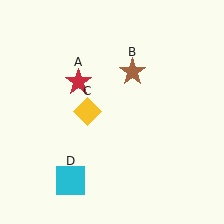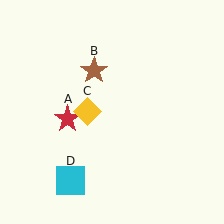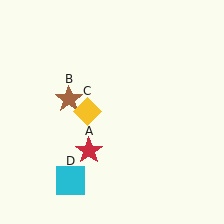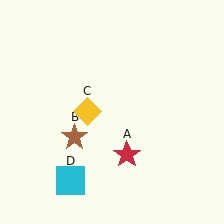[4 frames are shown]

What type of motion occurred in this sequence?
The red star (object A), brown star (object B) rotated counterclockwise around the center of the scene.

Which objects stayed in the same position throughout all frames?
Yellow diamond (object C) and cyan square (object D) remained stationary.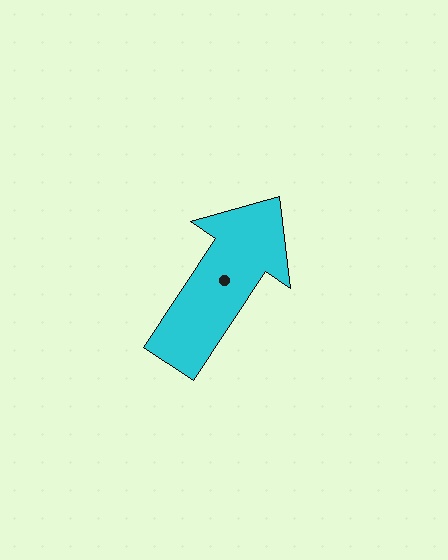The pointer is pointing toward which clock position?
Roughly 1 o'clock.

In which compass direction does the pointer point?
Northeast.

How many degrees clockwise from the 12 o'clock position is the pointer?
Approximately 33 degrees.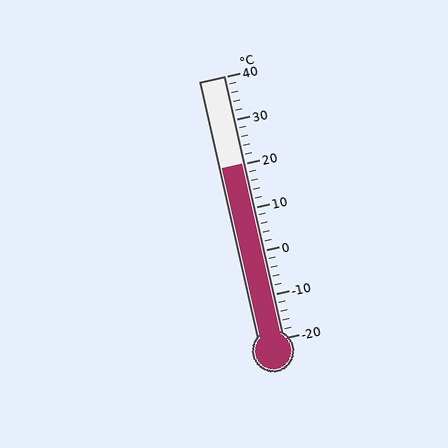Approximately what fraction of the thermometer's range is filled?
The thermometer is filled to approximately 65% of its range.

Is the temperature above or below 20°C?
The temperature is at 20°C.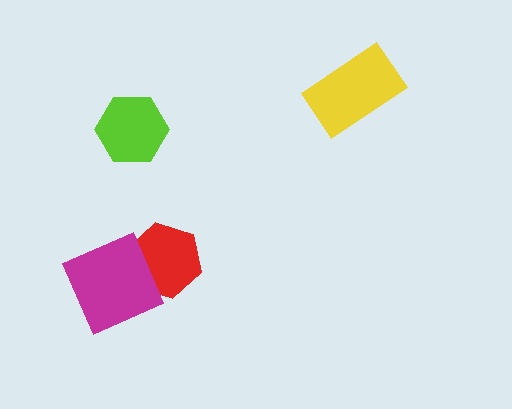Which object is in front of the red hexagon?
The magenta square is in front of the red hexagon.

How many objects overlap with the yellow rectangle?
0 objects overlap with the yellow rectangle.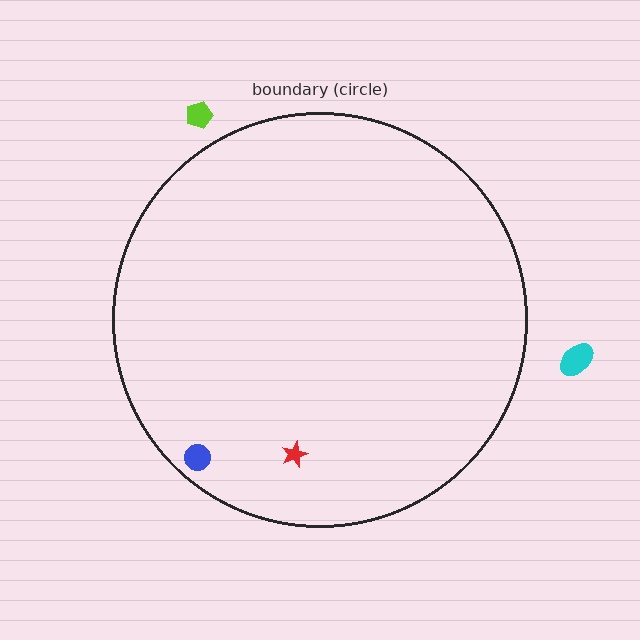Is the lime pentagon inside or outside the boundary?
Outside.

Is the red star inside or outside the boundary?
Inside.